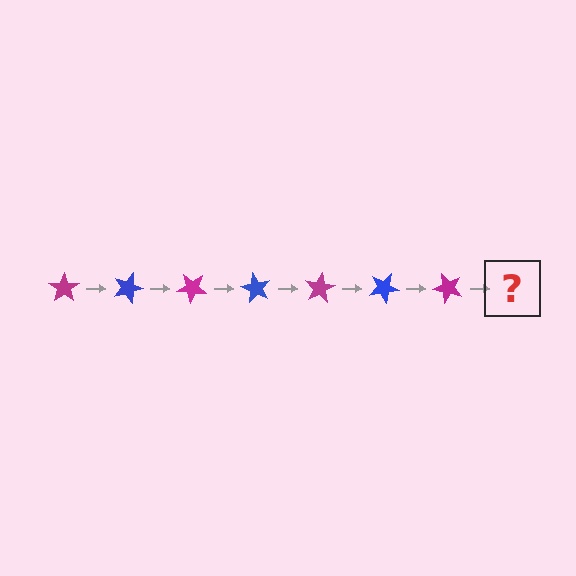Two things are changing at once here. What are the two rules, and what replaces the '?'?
The two rules are that it rotates 20 degrees each step and the color cycles through magenta and blue. The '?' should be a blue star, rotated 140 degrees from the start.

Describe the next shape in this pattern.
It should be a blue star, rotated 140 degrees from the start.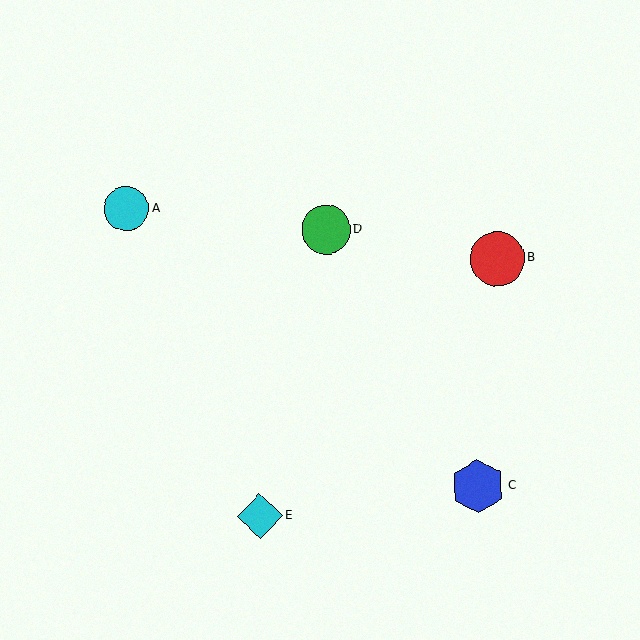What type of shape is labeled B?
Shape B is a red circle.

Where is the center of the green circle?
The center of the green circle is at (326, 230).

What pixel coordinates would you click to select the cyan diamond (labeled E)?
Click at (260, 516) to select the cyan diamond E.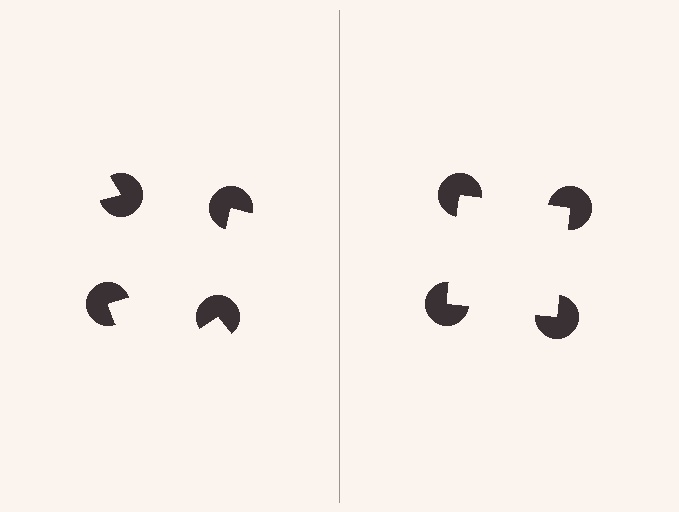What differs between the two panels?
The pac-man discs are positioned identically on both sides; only the wedge orientations differ. On the right they align to a square; on the left they are misaligned.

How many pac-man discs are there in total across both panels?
8 — 4 on each side.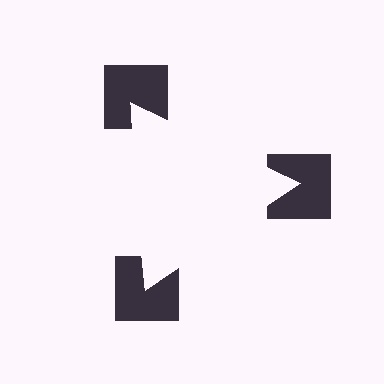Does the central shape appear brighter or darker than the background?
It typically appears slightly brighter than the background, even though no actual brightness change is drawn.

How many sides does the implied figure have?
3 sides.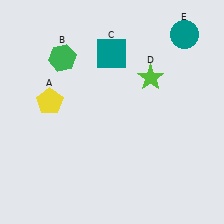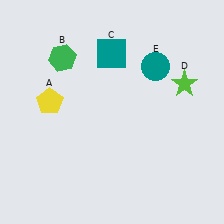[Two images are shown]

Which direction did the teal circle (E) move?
The teal circle (E) moved down.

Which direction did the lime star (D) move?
The lime star (D) moved right.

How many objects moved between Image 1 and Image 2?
2 objects moved between the two images.